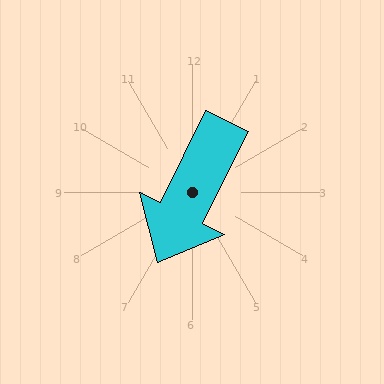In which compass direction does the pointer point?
Southwest.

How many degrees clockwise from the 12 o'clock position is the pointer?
Approximately 206 degrees.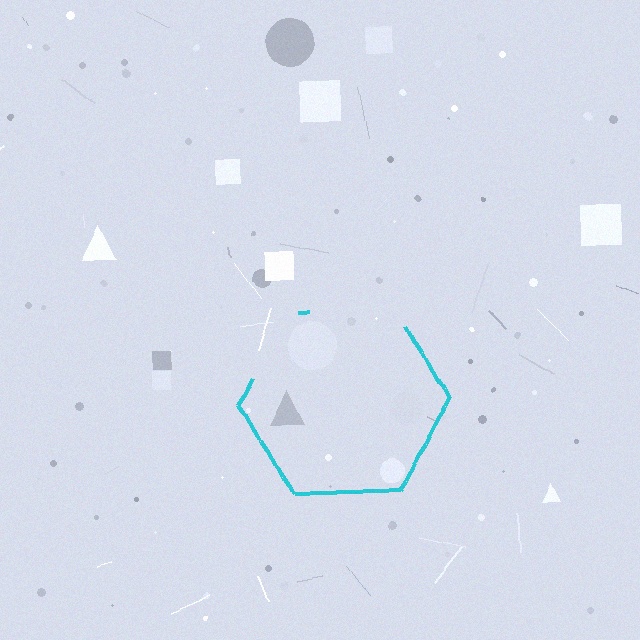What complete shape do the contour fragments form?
The contour fragments form a hexagon.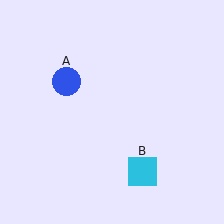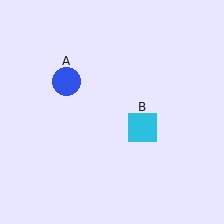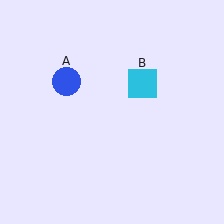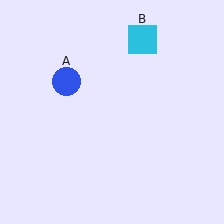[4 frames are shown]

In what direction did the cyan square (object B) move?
The cyan square (object B) moved up.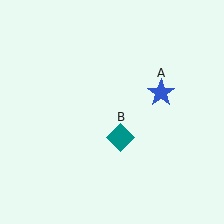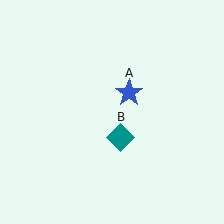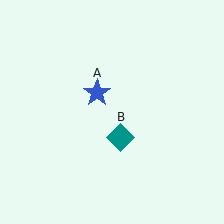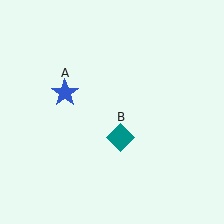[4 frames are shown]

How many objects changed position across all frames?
1 object changed position: blue star (object A).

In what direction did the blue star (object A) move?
The blue star (object A) moved left.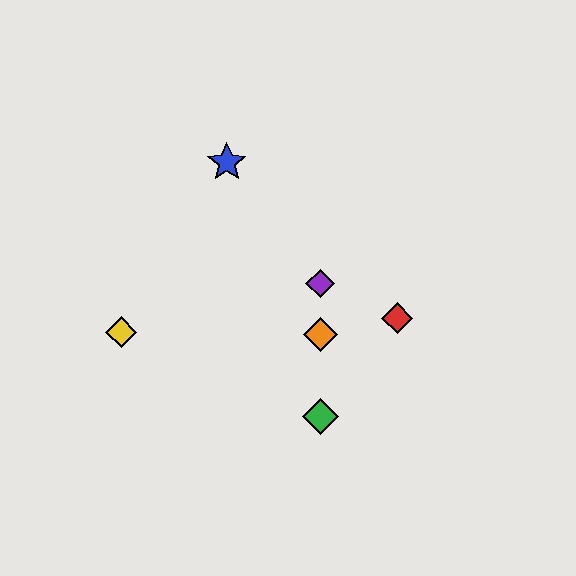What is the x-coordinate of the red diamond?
The red diamond is at x≈397.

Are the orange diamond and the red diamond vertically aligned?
No, the orange diamond is at x≈320 and the red diamond is at x≈397.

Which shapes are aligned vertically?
The green diamond, the purple diamond, the orange diamond are aligned vertically.